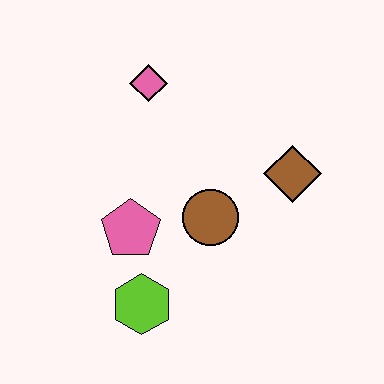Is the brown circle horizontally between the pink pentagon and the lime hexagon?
No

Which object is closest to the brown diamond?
The brown circle is closest to the brown diamond.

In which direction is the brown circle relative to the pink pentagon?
The brown circle is to the right of the pink pentagon.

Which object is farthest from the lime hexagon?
The pink diamond is farthest from the lime hexagon.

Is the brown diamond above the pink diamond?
No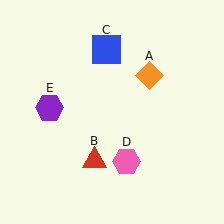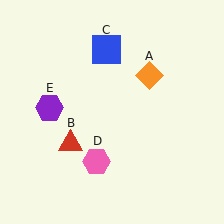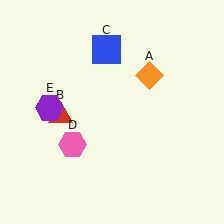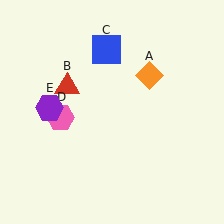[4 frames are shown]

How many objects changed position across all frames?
2 objects changed position: red triangle (object B), pink hexagon (object D).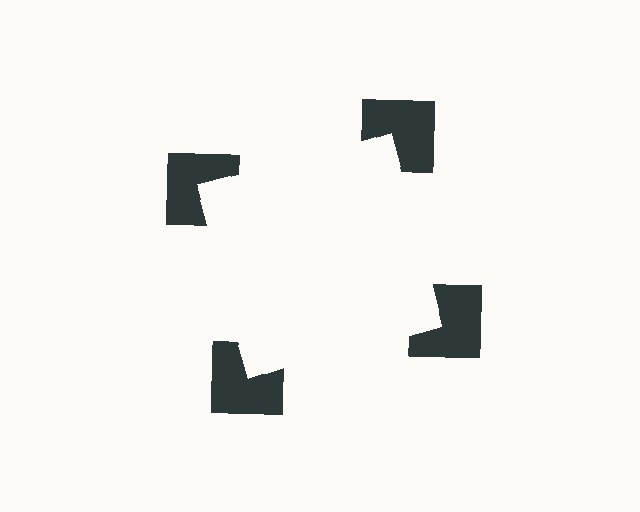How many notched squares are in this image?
There are 4 — one at each vertex of the illusory square.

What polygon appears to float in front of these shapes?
An illusory square — its edges are inferred from the aligned wedge cuts in the notched squares, not physically drawn.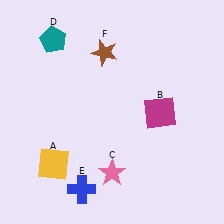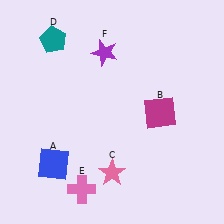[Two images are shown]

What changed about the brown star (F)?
In Image 1, F is brown. In Image 2, it changed to purple.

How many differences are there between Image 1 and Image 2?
There are 3 differences between the two images.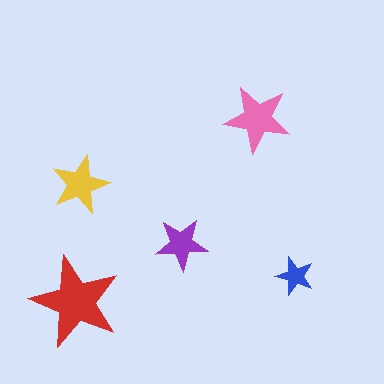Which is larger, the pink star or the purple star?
The pink one.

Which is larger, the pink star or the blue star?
The pink one.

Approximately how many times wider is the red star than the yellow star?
About 1.5 times wider.